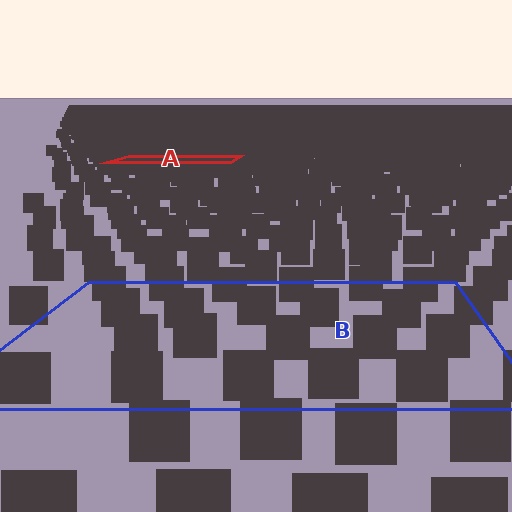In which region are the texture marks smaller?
The texture marks are smaller in region A, because it is farther away.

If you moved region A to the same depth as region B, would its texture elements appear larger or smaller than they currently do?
They would appear larger. At a closer depth, the same texture elements are projected at a bigger on-screen size.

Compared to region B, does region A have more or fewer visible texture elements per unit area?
Region A has more texture elements per unit area — they are packed more densely because it is farther away.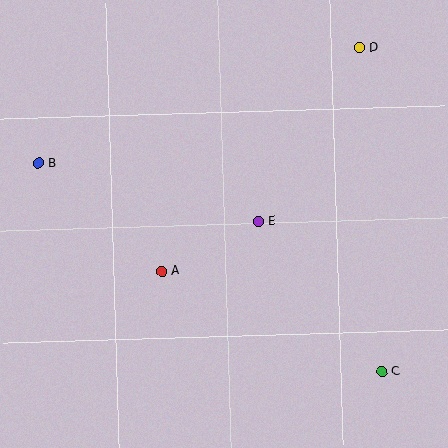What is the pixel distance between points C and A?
The distance between C and A is 242 pixels.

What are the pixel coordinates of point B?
Point B is at (38, 163).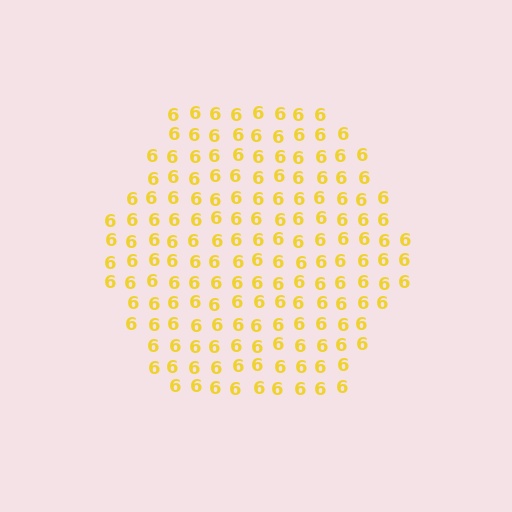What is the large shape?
The large shape is a hexagon.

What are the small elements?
The small elements are digit 6's.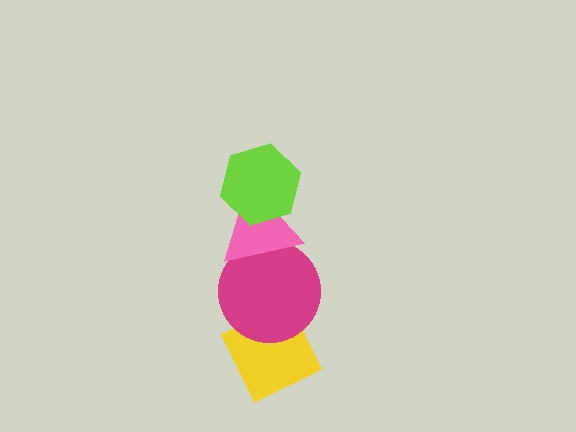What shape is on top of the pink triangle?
The lime hexagon is on top of the pink triangle.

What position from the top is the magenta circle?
The magenta circle is 3rd from the top.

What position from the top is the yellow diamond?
The yellow diamond is 4th from the top.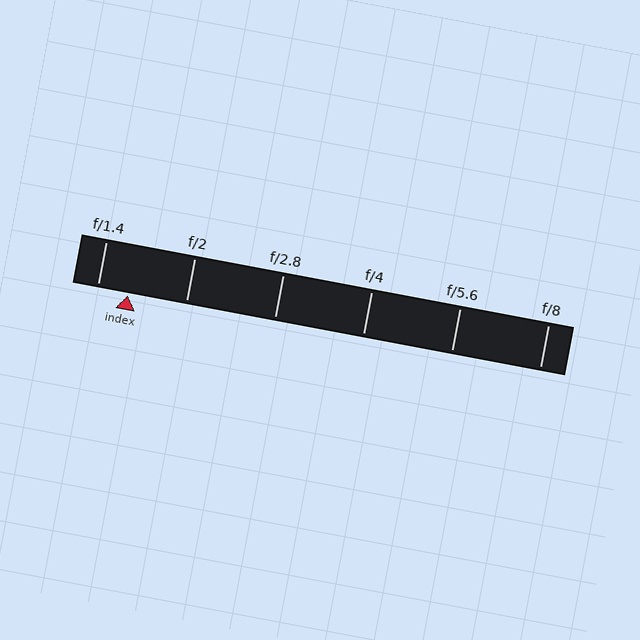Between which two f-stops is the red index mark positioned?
The index mark is between f/1.4 and f/2.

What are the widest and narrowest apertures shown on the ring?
The widest aperture shown is f/1.4 and the narrowest is f/8.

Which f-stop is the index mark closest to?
The index mark is closest to f/1.4.